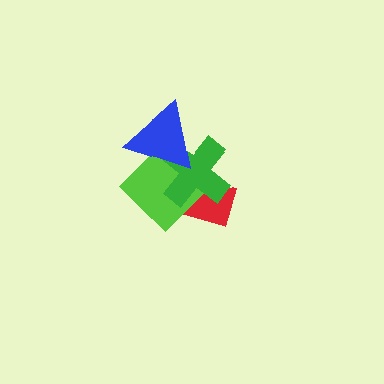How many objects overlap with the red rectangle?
2 objects overlap with the red rectangle.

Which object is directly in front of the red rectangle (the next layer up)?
The lime diamond is directly in front of the red rectangle.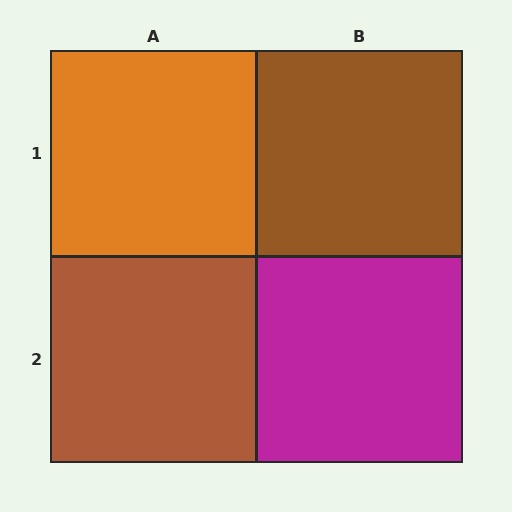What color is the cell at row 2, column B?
Magenta.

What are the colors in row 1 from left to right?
Orange, brown.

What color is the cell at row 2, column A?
Brown.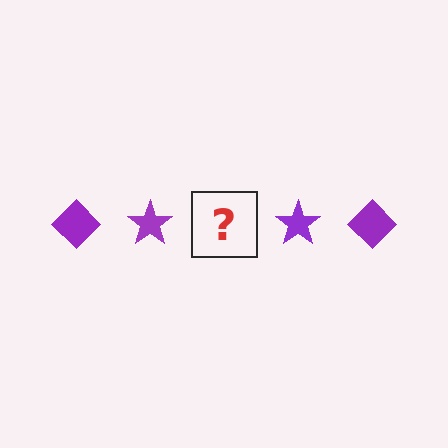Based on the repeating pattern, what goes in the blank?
The blank should be a purple diamond.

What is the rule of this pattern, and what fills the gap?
The rule is that the pattern cycles through diamond, star shapes in purple. The gap should be filled with a purple diamond.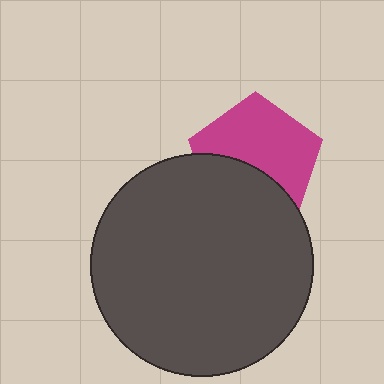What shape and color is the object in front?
The object in front is a dark gray circle.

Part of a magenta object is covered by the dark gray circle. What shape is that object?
It is a pentagon.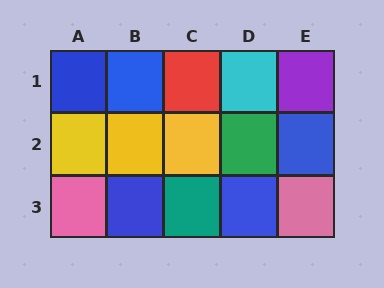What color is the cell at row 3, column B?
Blue.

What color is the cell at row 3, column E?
Pink.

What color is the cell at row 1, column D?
Cyan.